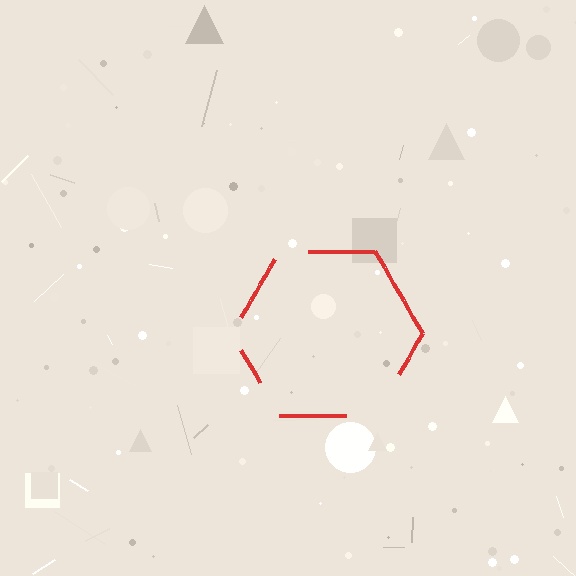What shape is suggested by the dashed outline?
The dashed outline suggests a hexagon.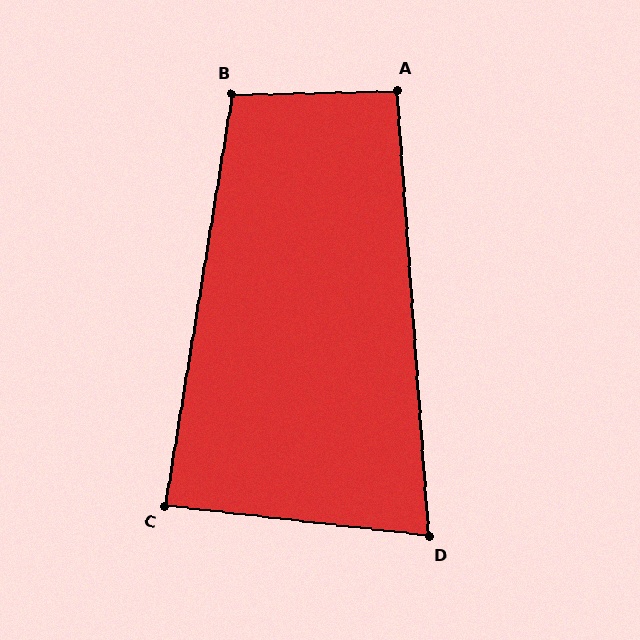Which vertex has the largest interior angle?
B, at approximately 101 degrees.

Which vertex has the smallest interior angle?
D, at approximately 79 degrees.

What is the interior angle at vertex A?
Approximately 93 degrees (approximately right).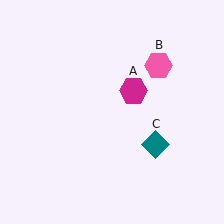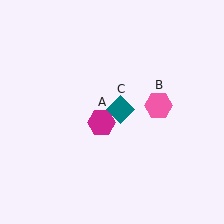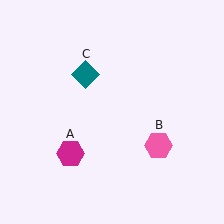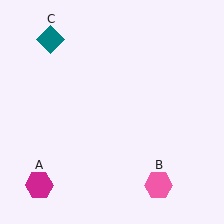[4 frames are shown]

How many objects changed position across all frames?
3 objects changed position: magenta hexagon (object A), pink hexagon (object B), teal diamond (object C).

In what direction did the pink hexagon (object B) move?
The pink hexagon (object B) moved down.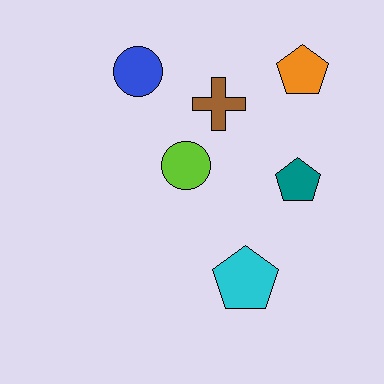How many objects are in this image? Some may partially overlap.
There are 6 objects.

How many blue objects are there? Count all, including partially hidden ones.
There is 1 blue object.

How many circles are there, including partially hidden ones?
There are 2 circles.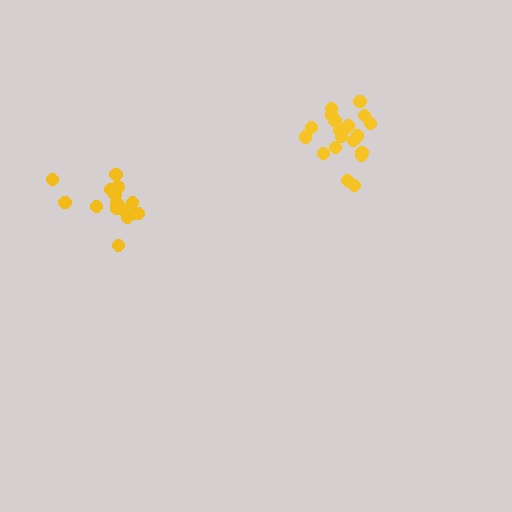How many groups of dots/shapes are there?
There are 2 groups.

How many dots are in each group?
Group 1: 15 dots, Group 2: 20 dots (35 total).